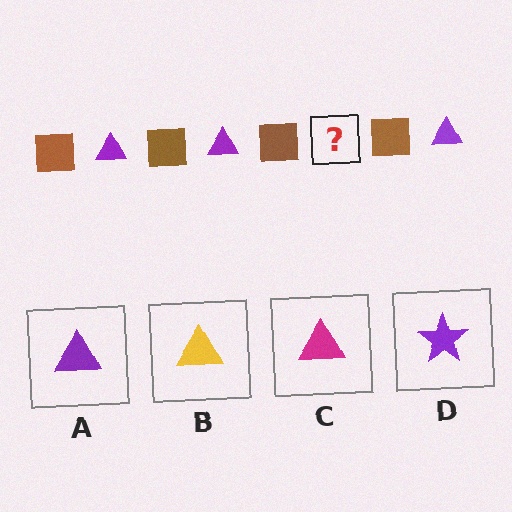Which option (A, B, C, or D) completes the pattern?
A.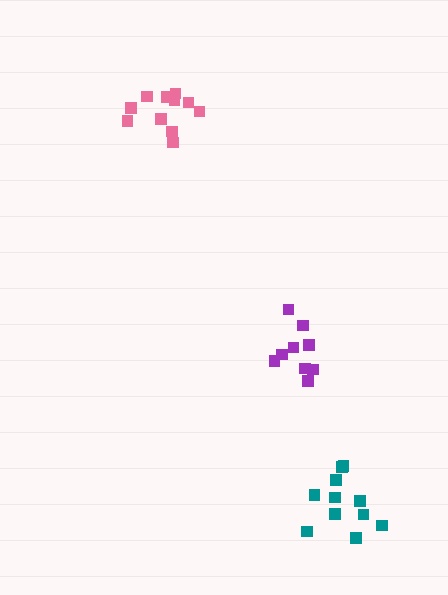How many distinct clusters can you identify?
There are 3 distinct clusters.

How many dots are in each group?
Group 1: 11 dots, Group 2: 9 dots, Group 3: 11 dots (31 total).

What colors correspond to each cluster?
The clusters are colored: pink, purple, teal.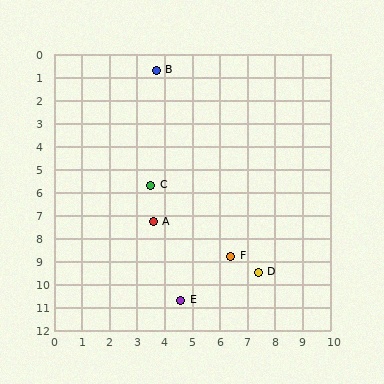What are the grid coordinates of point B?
Point B is at approximately (3.7, 0.7).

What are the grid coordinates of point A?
Point A is at approximately (3.6, 7.3).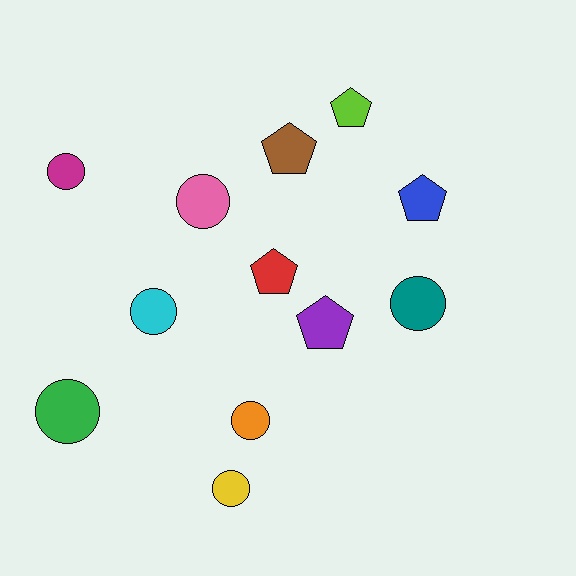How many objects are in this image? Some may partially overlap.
There are 12 objects.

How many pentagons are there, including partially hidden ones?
There are 5 pentagons.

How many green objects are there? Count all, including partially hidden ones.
There is 1 green object.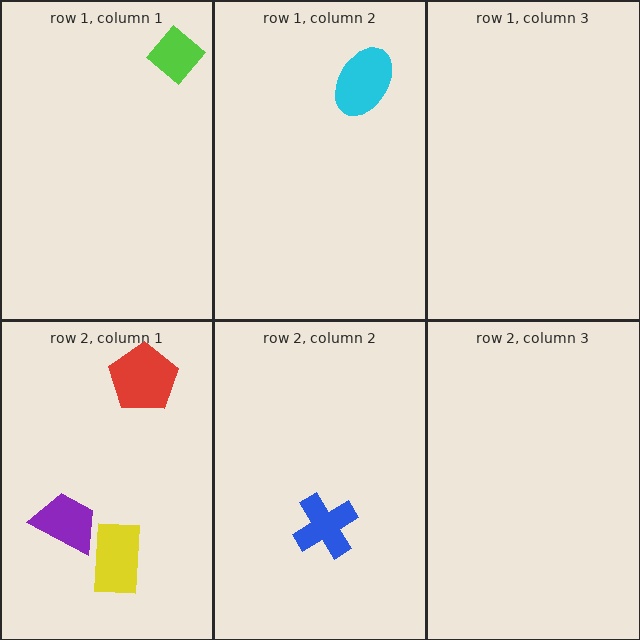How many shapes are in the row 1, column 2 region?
1.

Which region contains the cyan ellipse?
The row 1, column 2 region.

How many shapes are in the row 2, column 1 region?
3.